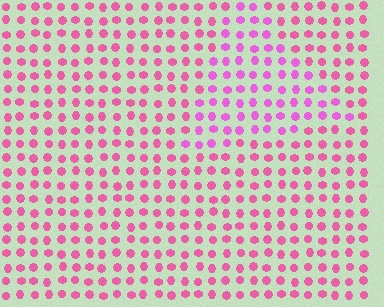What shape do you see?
I see a triangle.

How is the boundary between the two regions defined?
The boundary is defined purely by a slight shift in hue (about 24 degrees). Spacing, size, and orientation are identical on both sides.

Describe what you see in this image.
The image is filled with small pink elements in a uniform arrangement. A triangle-shaped region is visible where the elements are tinted to a slightly different hue, forming a subtle color boundary.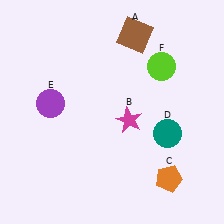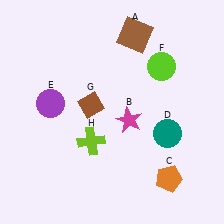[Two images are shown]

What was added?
A brown diamond (G), a lime cross (H) were added in Image 2.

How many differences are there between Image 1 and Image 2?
There are 2 differences between the two images.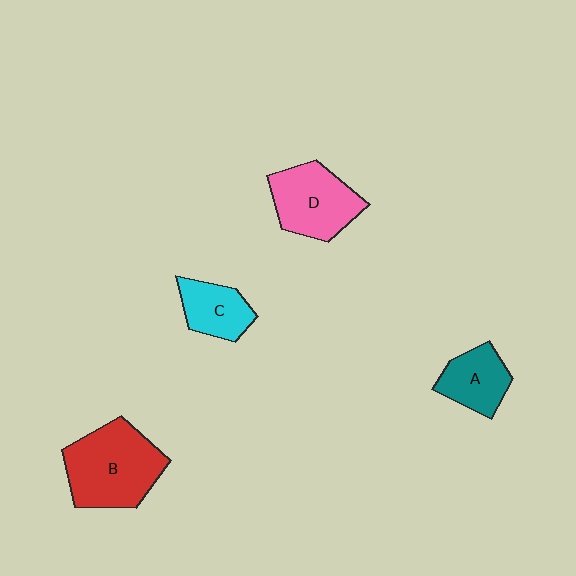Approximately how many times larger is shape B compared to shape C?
Approximately 2.0 times.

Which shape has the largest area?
Shape B (red).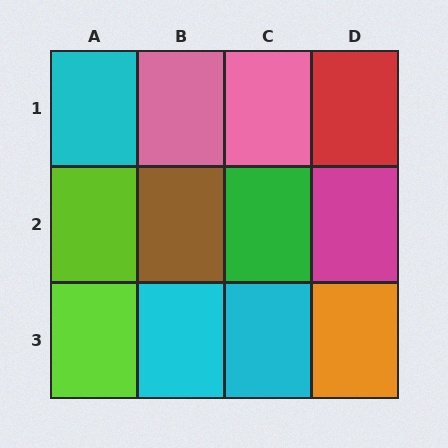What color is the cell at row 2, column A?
Lime.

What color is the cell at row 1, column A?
Cyan.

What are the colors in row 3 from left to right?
Lime, cyan, cyan, orange.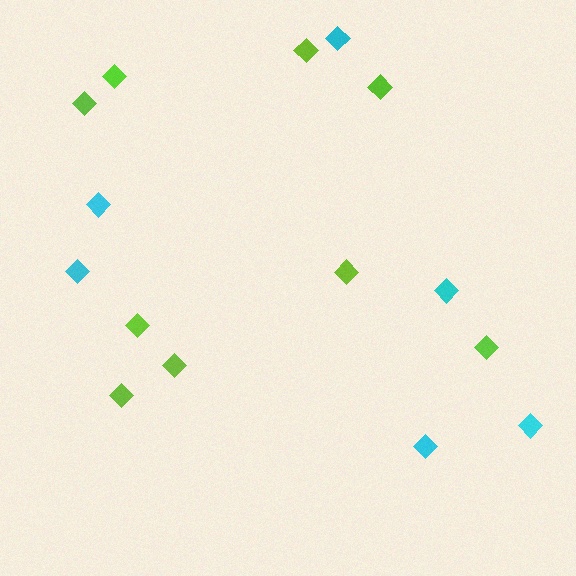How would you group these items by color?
There are 2 groups: one group of cyan diamonds (6) and one group of lime diamonds (9).